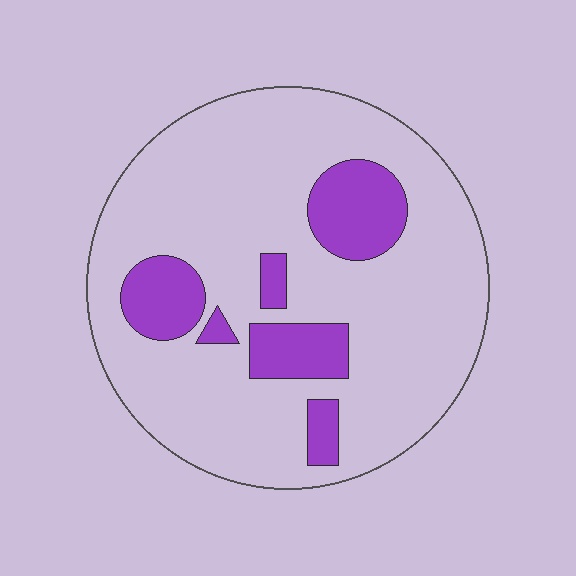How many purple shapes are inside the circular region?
6.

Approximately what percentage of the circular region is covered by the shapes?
Approximately 20%.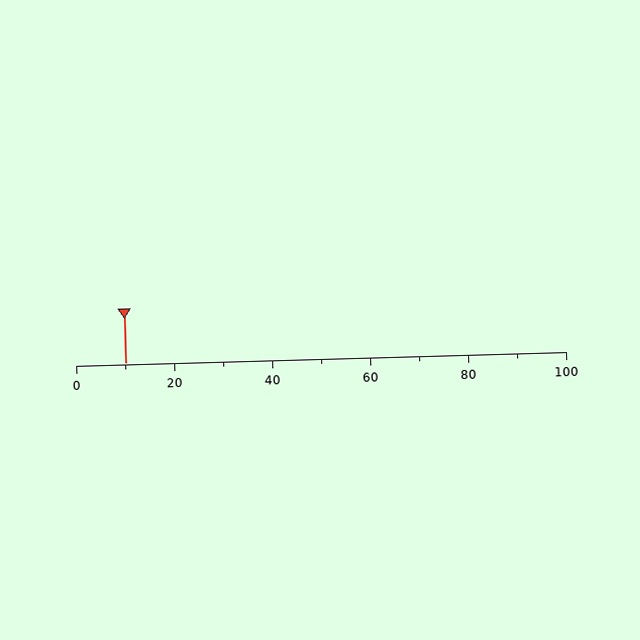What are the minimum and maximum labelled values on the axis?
The axis runs from 0 to 100.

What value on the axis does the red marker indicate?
The marker indicates approximately 10.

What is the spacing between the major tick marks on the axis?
The major ticks are spaced 20 apart.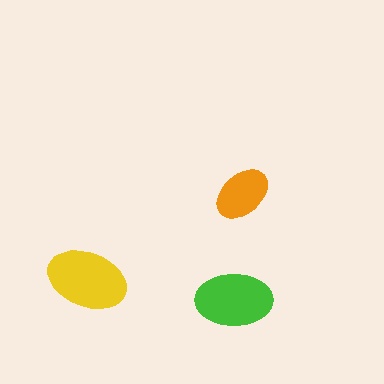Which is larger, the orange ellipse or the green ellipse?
The green one.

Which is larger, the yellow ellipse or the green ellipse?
The yellow one.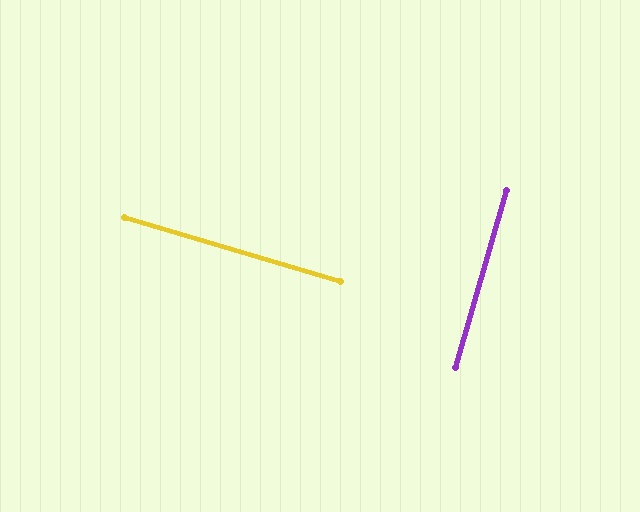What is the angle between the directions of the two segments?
Approximately 90 degrees.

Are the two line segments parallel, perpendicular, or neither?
Perpendicular — they meet at approximately 90°.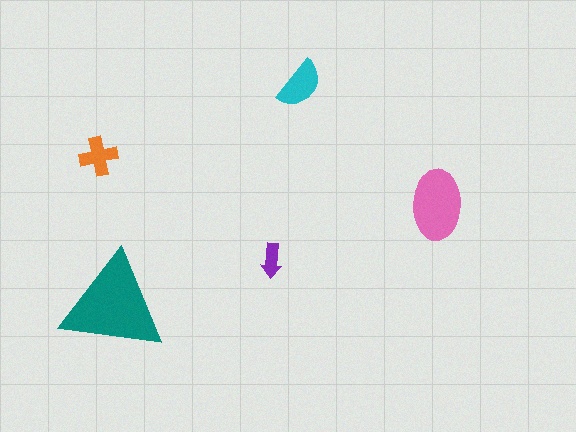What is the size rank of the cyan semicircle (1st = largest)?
3rd.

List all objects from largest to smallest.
The teal triangle, the pink ellipse, the cyan semicircle, the orange cross, the purple arrow.